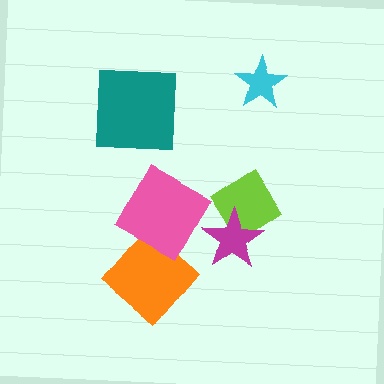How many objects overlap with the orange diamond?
0 objects overlap with the orange diamond.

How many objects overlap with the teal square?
0 objects overlap with the teal square.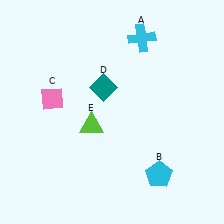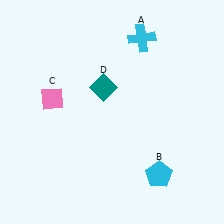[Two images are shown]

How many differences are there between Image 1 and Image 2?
There is 1 difference between the two images.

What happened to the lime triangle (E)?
The lime triangle (E) was removed in Image 2. It was in the bottom-left area of Image 1.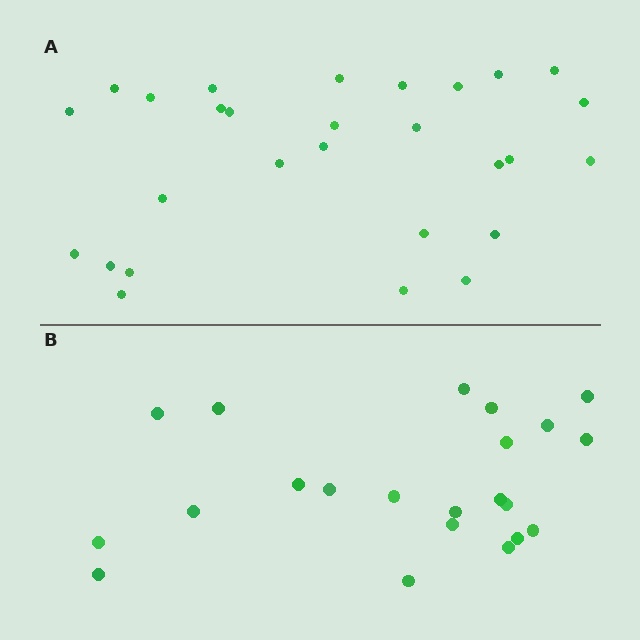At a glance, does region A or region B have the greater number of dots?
Region A (the top region) has more dots.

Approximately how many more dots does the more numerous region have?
Region A has about 6 more dots than region B.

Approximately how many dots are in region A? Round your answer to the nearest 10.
About 30 dots. (The exact count is 28, which rounds to 30.)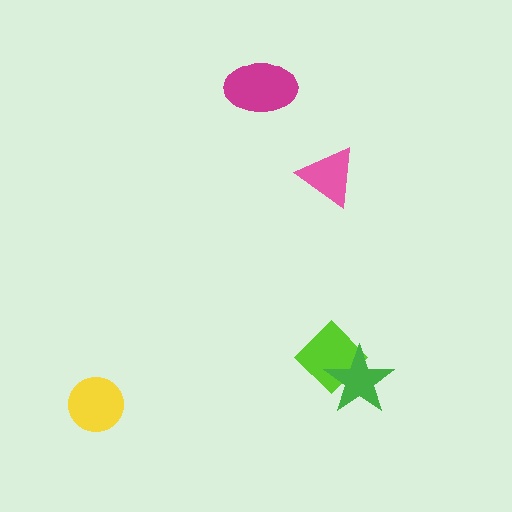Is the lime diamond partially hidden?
Yes, it is partially covered by another shape.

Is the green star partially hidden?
No, no other shape covers it.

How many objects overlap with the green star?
1 object overlaps with the green star.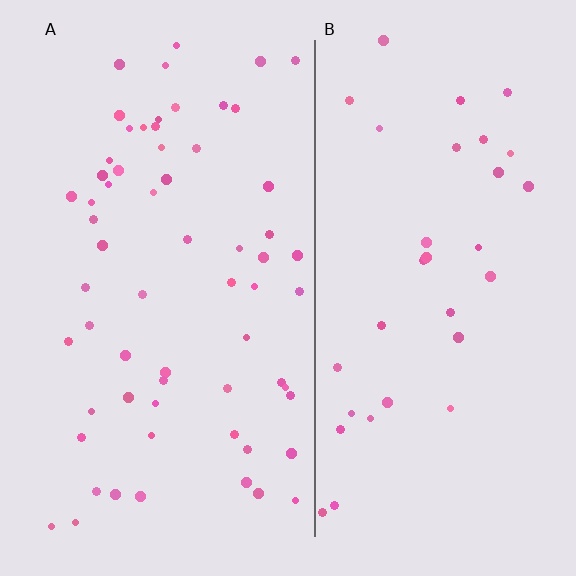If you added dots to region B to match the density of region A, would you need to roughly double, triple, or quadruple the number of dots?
Approximately double.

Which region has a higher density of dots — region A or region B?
A (the left).